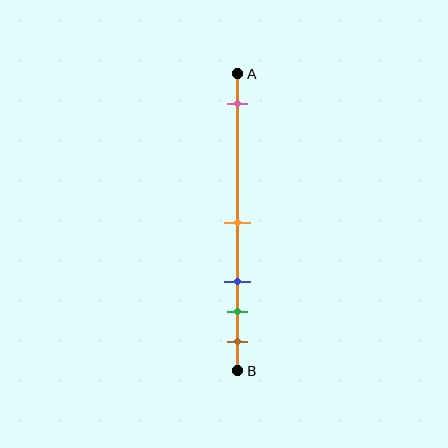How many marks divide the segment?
There are 5 marks dividing the segment.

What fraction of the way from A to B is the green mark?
The green mark is approximately 80% (0.8) of the way from A to B.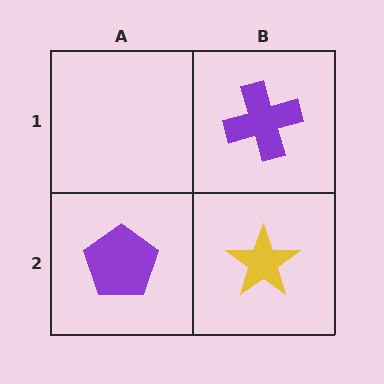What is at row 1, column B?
A purple cross.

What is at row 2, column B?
A yellow star.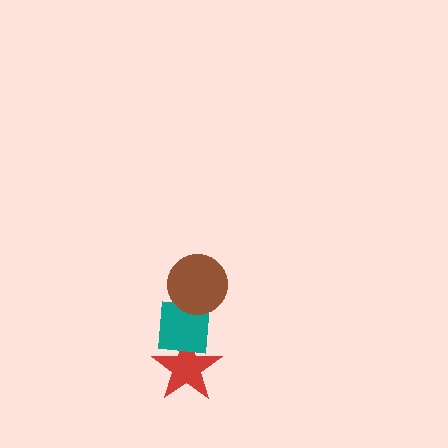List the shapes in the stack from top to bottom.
From top to bottom: the brown circle, the teal square, the red star.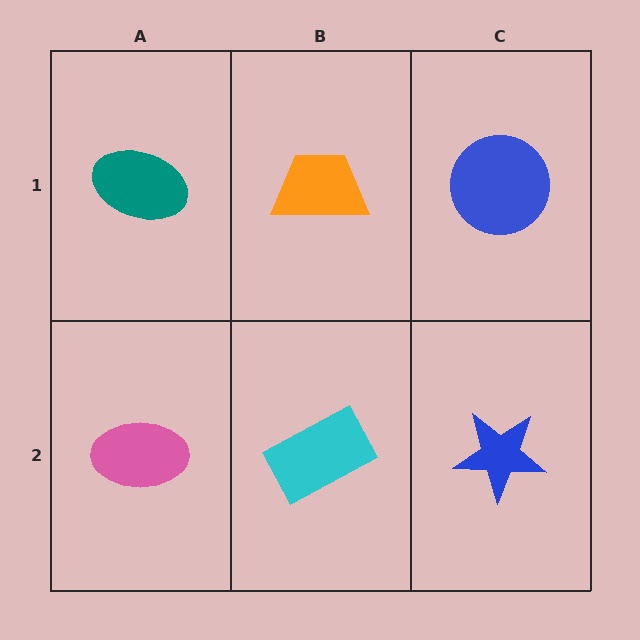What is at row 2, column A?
A pink ellipse.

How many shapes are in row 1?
3 shapes.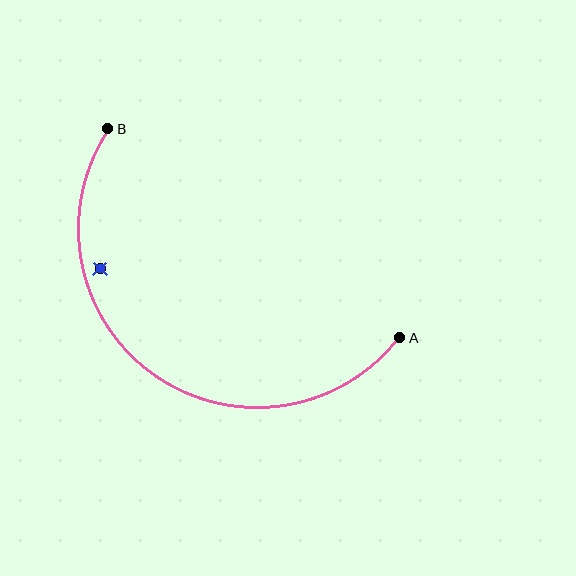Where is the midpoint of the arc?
The arc midpoint is the point on the curve farthest from the straight line joining A and B. It sits below and to the left of that line.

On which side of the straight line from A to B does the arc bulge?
The arc bulges below and to the left of the straight line connecting A and B.